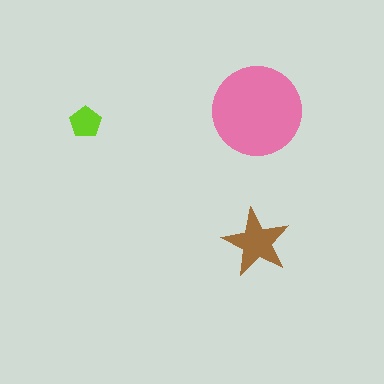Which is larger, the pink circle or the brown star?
The pink circle.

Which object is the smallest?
The lime pentagon.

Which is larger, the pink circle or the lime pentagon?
The pink circle.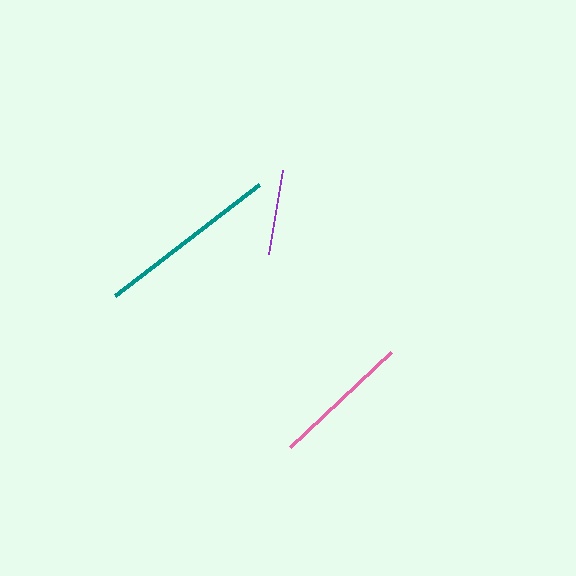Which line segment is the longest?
The teal line is the longest at approximately 181 pixels.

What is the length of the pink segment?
The pink segment is approximately 139 pixels long.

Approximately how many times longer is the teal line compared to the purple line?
The teal line is approximately 2.1 times the length of the purple line.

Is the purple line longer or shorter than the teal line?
The teal line is longer than the purple line.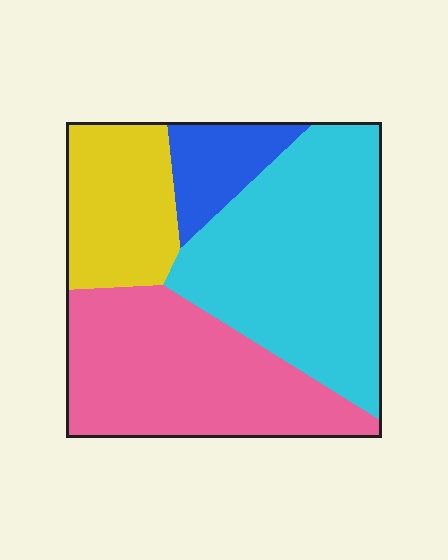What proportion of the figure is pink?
Pink covers about 35% of the figure.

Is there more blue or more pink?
Pink.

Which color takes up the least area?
Blue, at roughly 10%.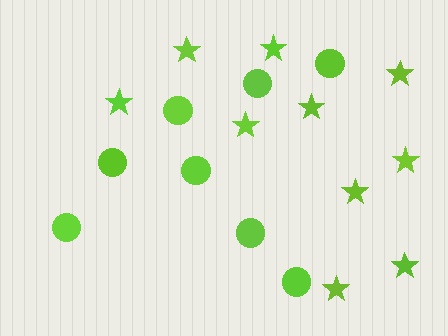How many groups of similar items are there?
There are 2 groups: one group of circles (8) and one group of stars (10).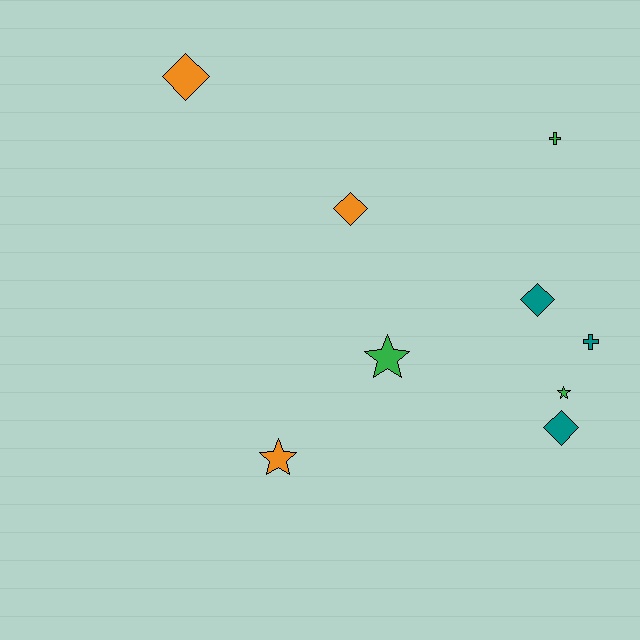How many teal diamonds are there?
There are 2 teal diamonds.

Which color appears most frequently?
Orange, with 3 objects.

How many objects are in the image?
There are 9 objects.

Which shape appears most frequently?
Diamond, with 4 objects.